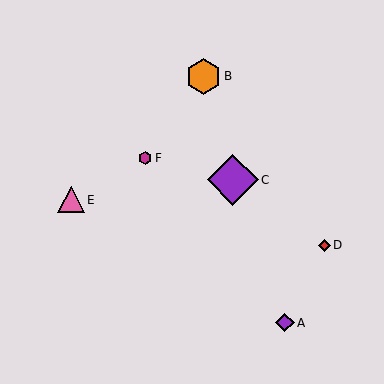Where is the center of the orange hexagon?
The center of the orange hexagon is at (203, 76).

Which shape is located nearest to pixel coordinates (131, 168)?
The magenta hexagon (labeled F) at (145, 158) is nearest to that location.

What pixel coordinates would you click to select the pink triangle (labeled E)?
Click at (71, 200) to select the pink triangle E.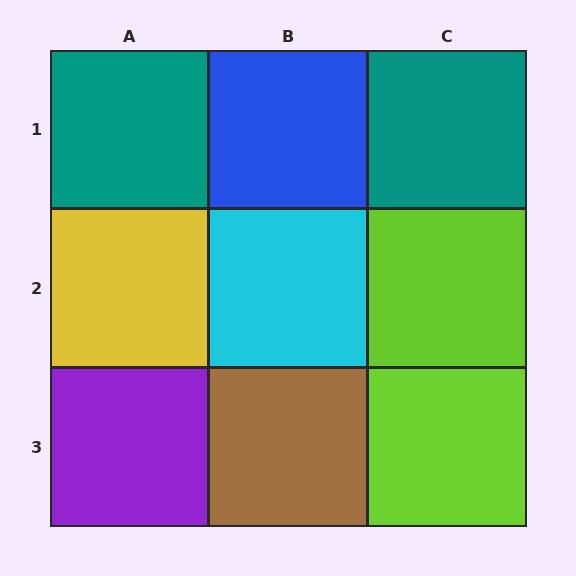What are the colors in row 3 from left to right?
Purple, brown, lime.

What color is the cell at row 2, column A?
Yellow.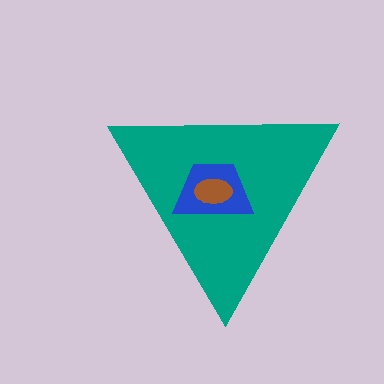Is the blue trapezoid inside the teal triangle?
Yes.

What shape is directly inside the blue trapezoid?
The brown ellipse.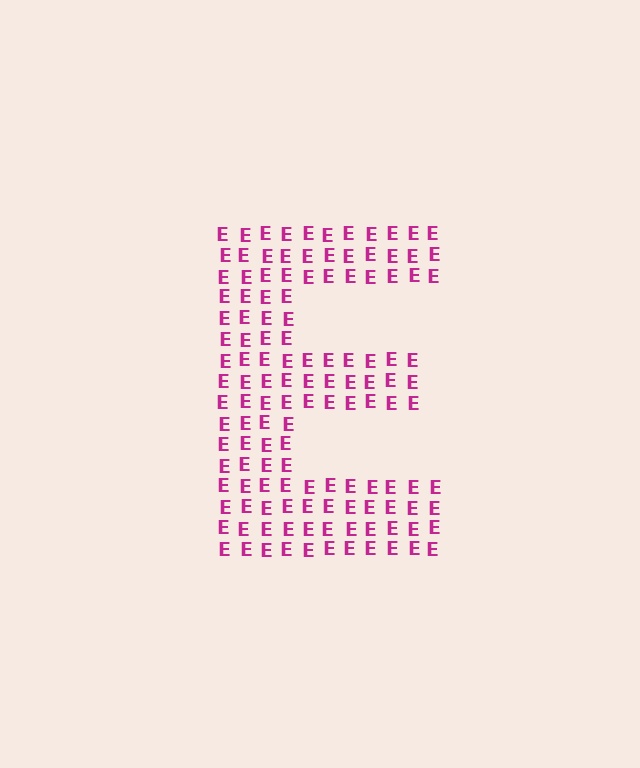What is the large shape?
The large shape is the letter E.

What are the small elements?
The small elements are letter E's.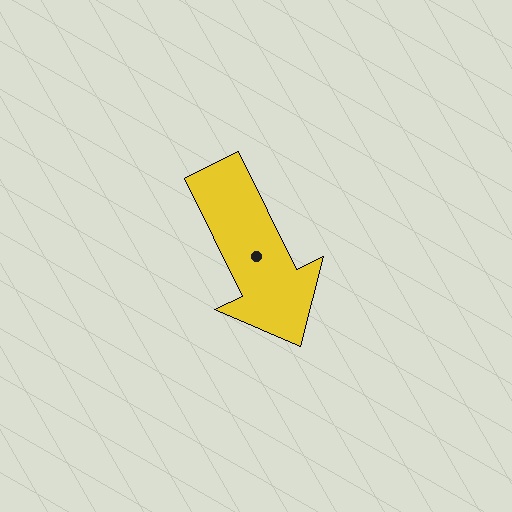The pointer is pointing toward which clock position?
Roughly 5 o'clock.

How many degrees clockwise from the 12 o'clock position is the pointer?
Approximately 154 degrees.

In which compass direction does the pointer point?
Southeast.